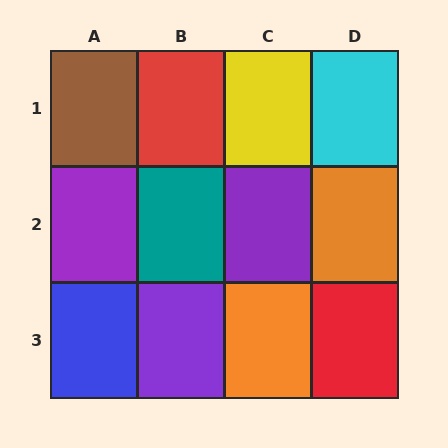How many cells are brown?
1 cell is brown.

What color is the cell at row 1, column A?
Brown.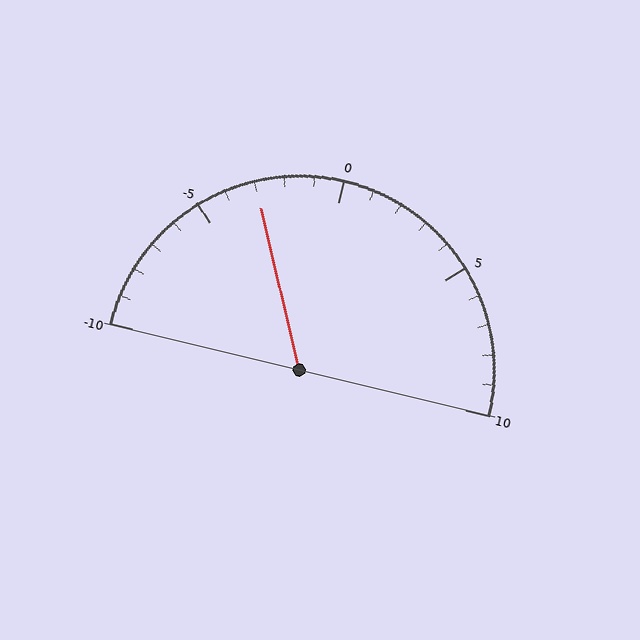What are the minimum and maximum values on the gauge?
The gauge ranges from -10 to 10.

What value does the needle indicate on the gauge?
The needle indicates approximately -3.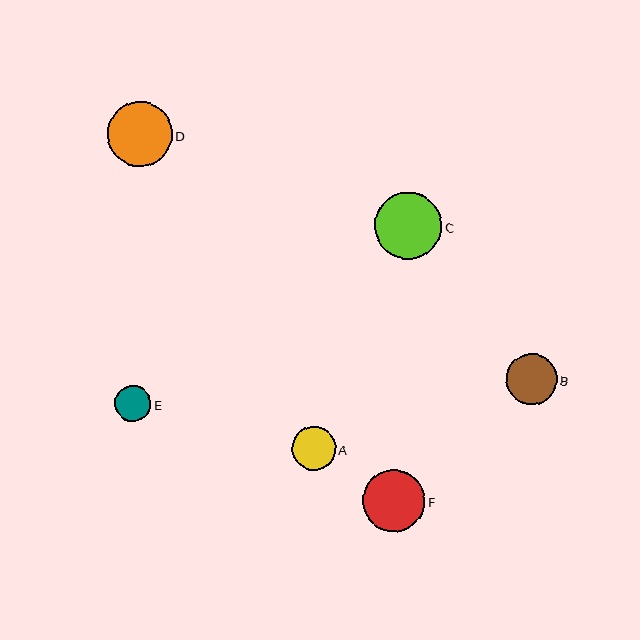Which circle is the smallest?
Circle E is the smallest with a size of approximately 36 pixels.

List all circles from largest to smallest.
From largest to smallest: C, D, F, B, A, E.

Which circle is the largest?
Circle C is the largest with a size of approximately 67 pixels.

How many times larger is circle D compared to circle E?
Circle D is approximately 1.8 times the size of circle E.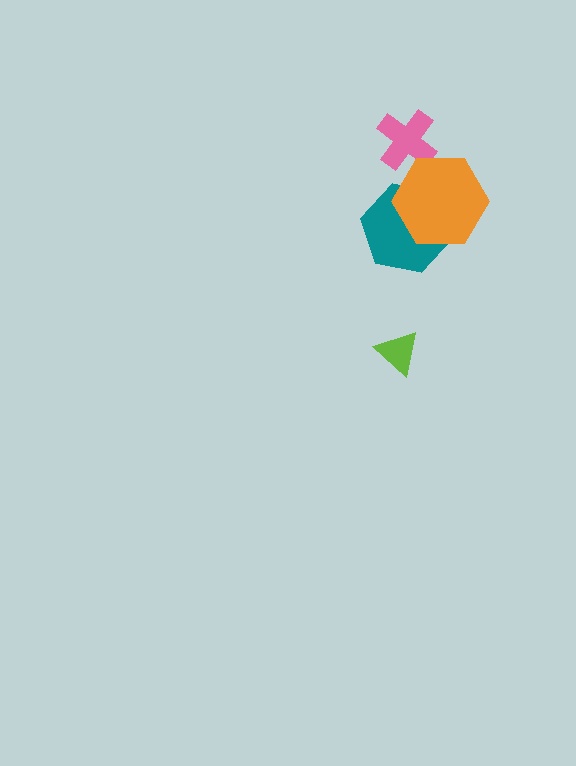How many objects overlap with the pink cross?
1 object overlaps with the pink cross.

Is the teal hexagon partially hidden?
Yes, it is partially covered by another shape.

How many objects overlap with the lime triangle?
0 objects overlap with the lime triangle.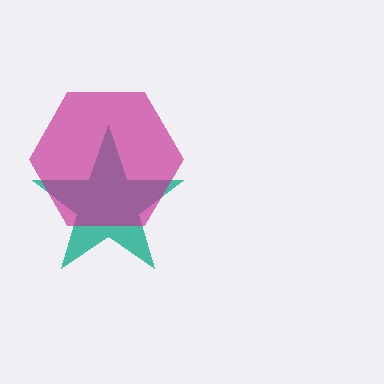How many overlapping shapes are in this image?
There are 2 overlapping shapes in the image.